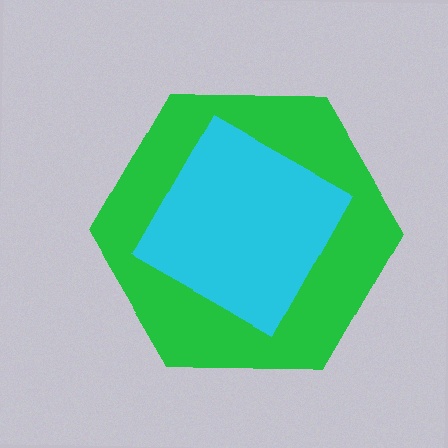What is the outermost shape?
The green hexagon.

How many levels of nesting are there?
2.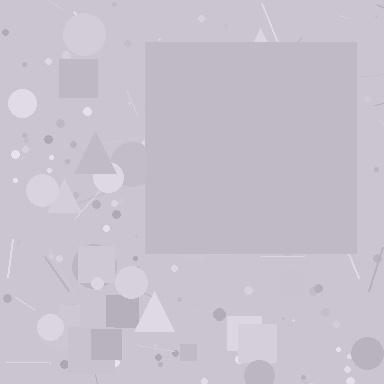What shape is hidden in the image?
A square is hidden in the image.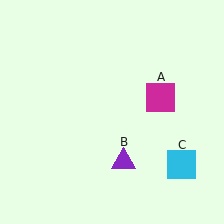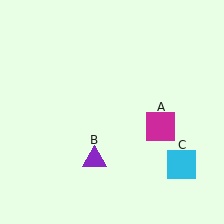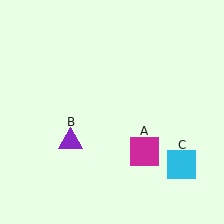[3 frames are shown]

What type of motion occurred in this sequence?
The magenta square (object A), purple triangle (object B) rotated clockwise around the center of the scene.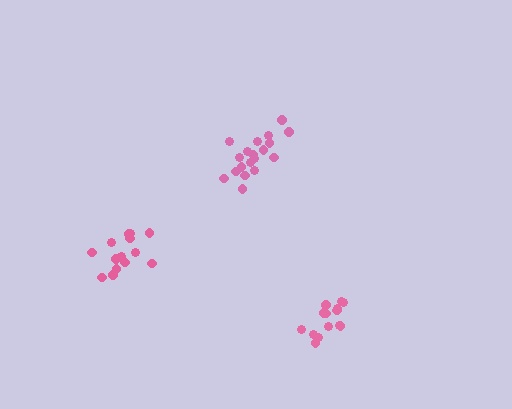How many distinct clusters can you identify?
There are 3 distinct clusters.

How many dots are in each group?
Group 1: 14 dots, Group 2: 14 dots, Group 3: 19 dots (47 total).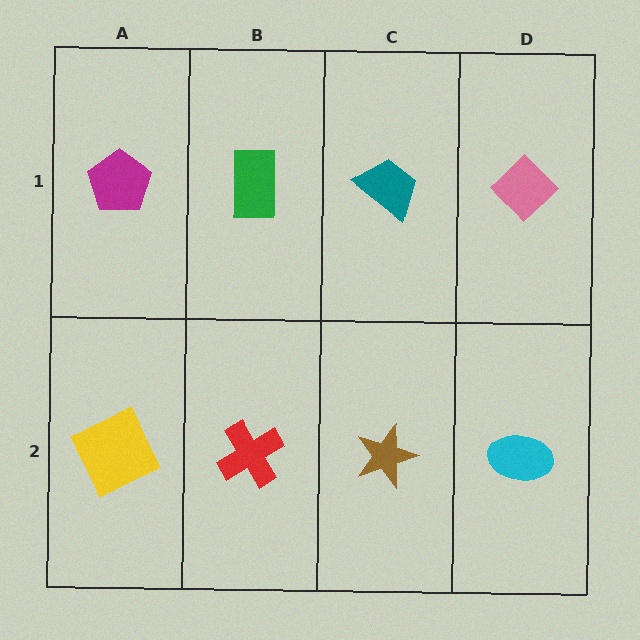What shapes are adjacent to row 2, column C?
A teal trapezoid (row 1, column C), a red cross (row 2, column B), a cyan ellipse (row 2, column D).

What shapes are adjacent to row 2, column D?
A pink diamond (row 1, column D), a brown star (row 2, column C).